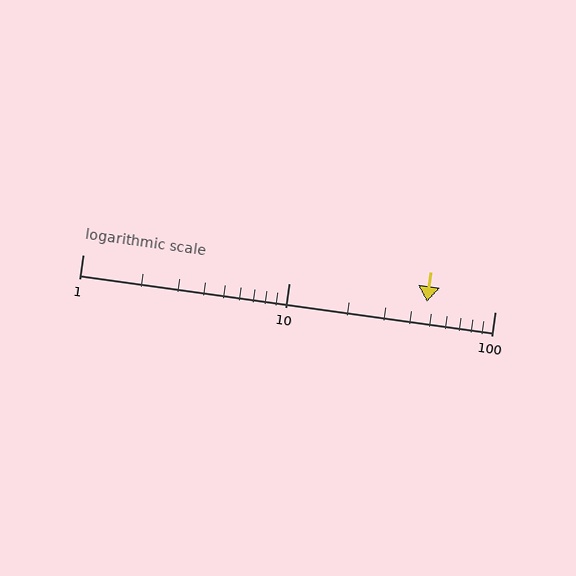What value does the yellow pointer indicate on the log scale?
The pointer indicates approximately 47.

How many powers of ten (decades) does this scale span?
The scale spans 2 decades, from 1 to 100.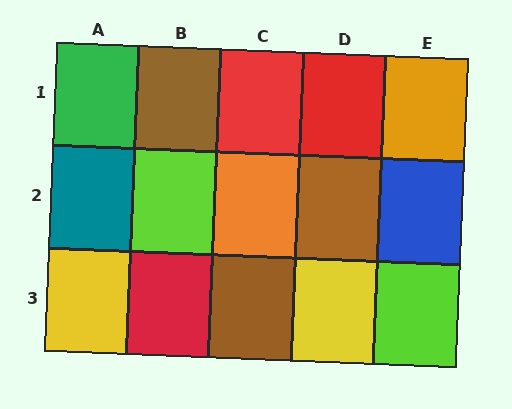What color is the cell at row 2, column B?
Lime.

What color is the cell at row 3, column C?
Brown.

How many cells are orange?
2 cells are orange.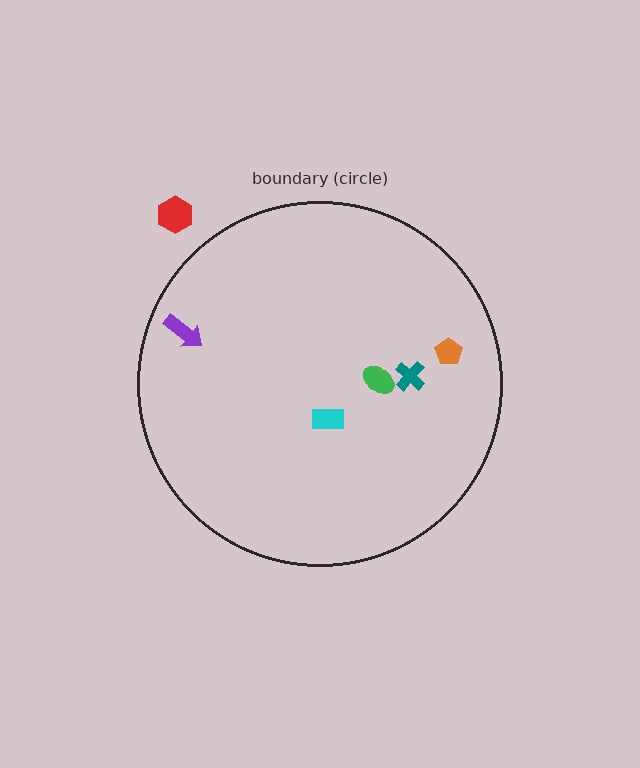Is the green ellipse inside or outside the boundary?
Inside.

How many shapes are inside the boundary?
5 inside, 1 outside.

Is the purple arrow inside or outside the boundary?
Inside.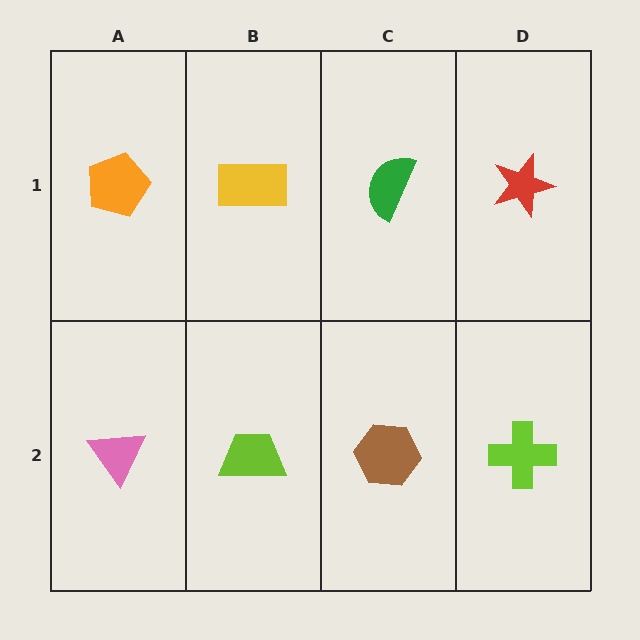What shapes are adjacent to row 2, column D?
A red star (row 1, column D), a brown hexagon (row 2, column C).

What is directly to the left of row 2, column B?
A pink triangle.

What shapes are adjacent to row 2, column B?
A yellow rectangle (row 1, column B), a pink triangle (row 2, column A), a brown hexagon (row 2, column C).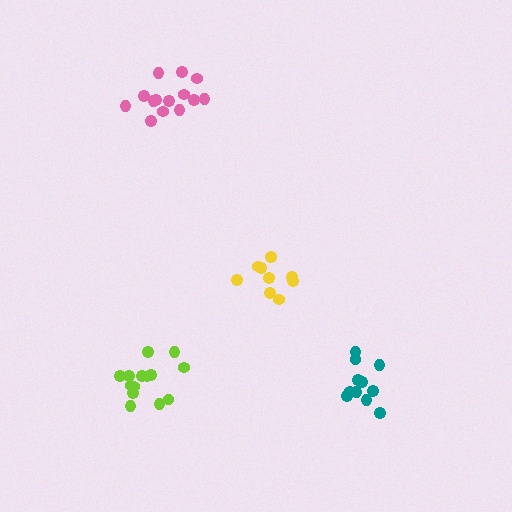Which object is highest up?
The pink cluster is topmost.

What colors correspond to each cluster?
The clusters are colored: yellow, pink, teal, lime.